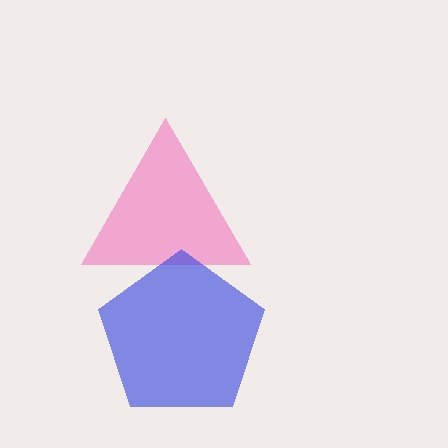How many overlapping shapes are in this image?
There are 2 overlapping shapes in the image.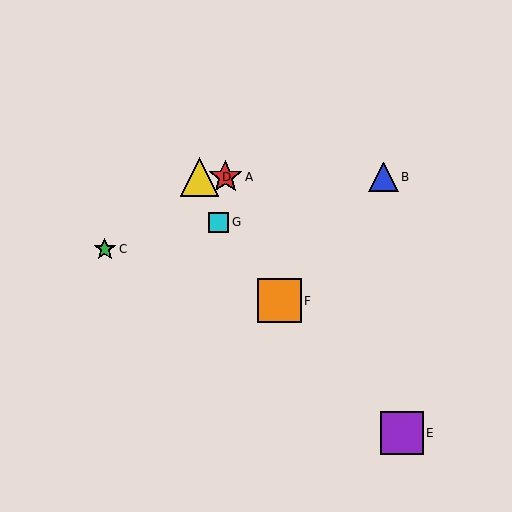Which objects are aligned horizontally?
Objects A, B, D are aligned horizontally.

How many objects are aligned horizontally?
3 objects (A, B, D) are aligned horizontally.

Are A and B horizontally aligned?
Yes, both are at y≈177.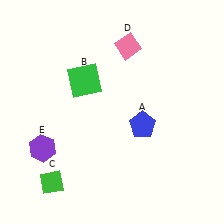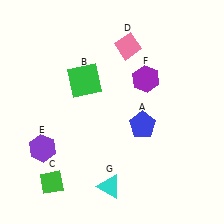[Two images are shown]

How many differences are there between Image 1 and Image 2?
There are 2 differences between the two images.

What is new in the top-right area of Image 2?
A purple hexagon (F) was added in the top-right area of Image 2.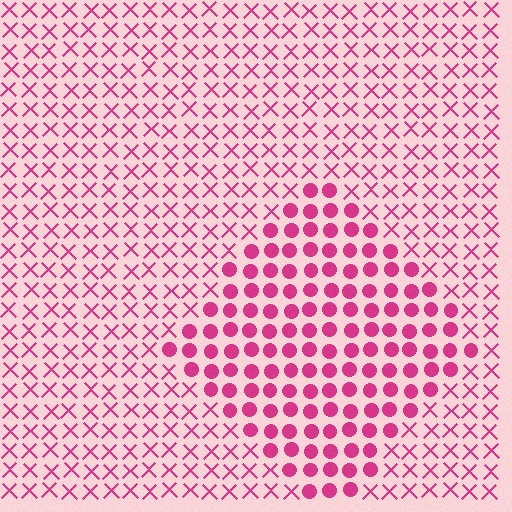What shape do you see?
I see a diamond.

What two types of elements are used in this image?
The image uses circles inside the diamond region and X marks outside it.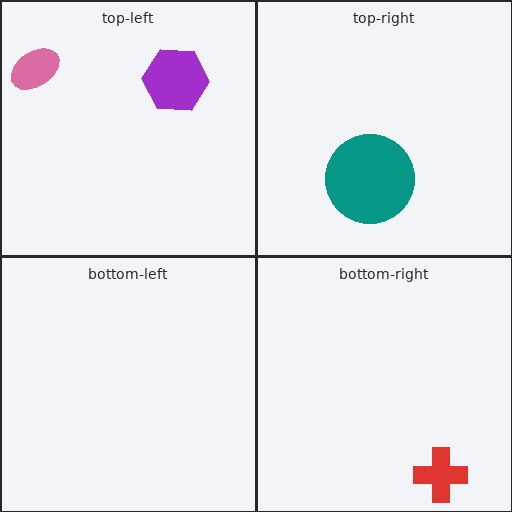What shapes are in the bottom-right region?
The red cross.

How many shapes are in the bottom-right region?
1.